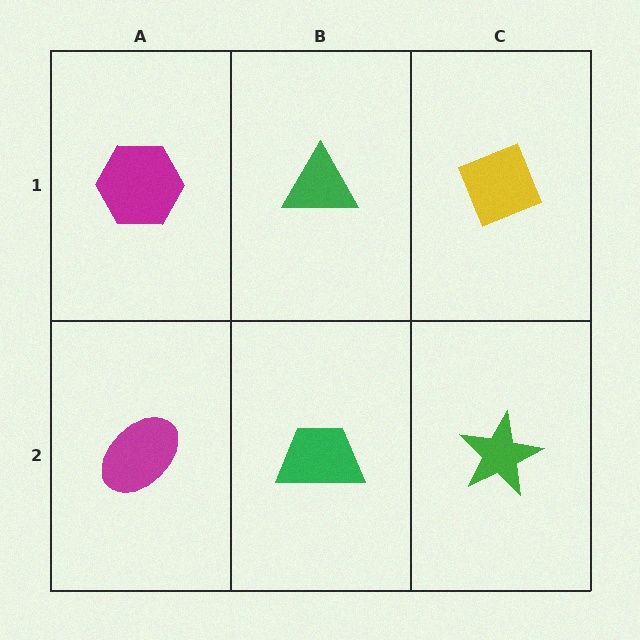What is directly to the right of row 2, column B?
A green star.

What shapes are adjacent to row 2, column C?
A yellow diamond (row 1, column C), a green trapezoid (row 2, column B).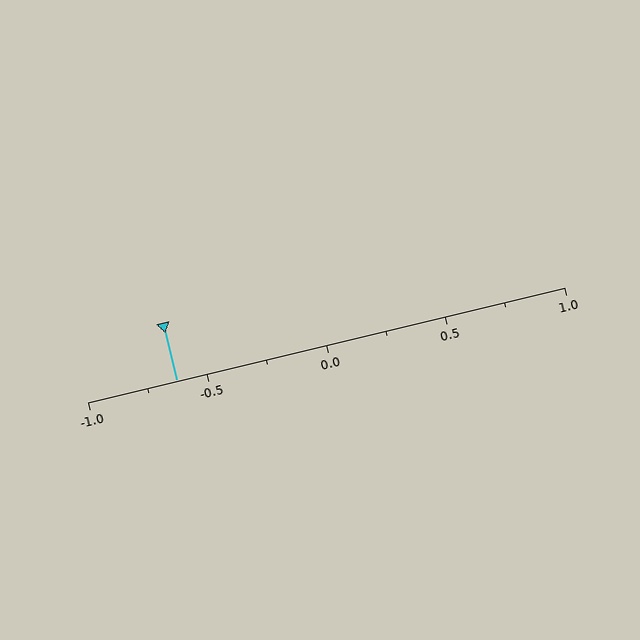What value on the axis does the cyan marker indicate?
The marker indicates approximately -0.62.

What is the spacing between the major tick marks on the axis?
The major ticks are spaced 0.5 apart.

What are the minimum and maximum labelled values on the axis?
The axis runs from -1.0 to 1.0.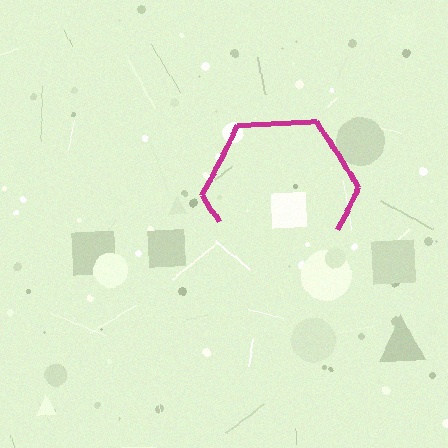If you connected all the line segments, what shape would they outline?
They would outline a hexagon.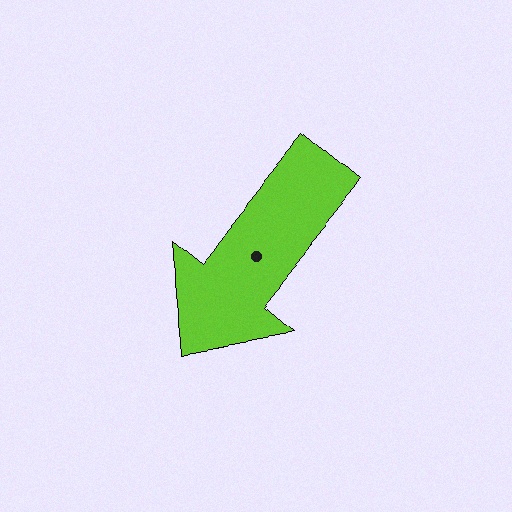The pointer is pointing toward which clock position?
Roughly 7 o'clock.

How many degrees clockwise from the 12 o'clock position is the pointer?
Approximately 219 degrees.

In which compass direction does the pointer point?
Southwest.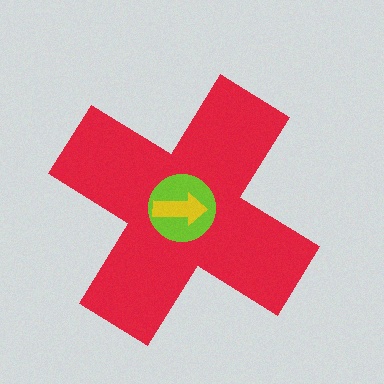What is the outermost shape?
The red cross.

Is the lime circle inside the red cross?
Yes.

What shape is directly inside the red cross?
The lime circle.